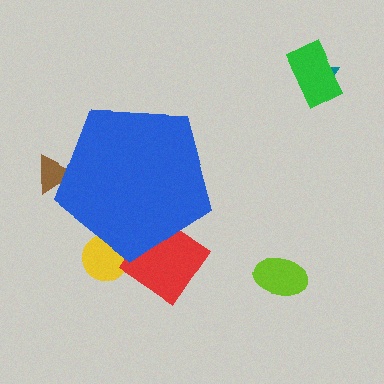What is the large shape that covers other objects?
A blue pentagon.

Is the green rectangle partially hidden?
No, the green rectangle is fully visible.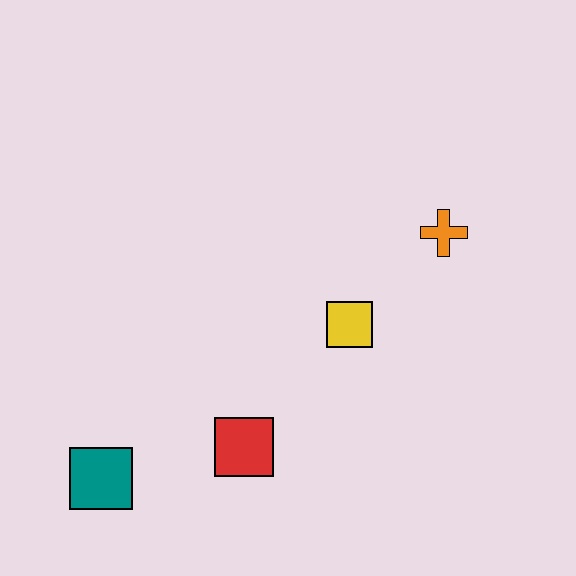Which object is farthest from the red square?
The orange cross is farthest from the red square.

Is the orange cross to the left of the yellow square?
No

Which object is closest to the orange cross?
The yellow square is closest to the orange cross.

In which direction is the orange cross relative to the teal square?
The orange cross is to the right of the teal square.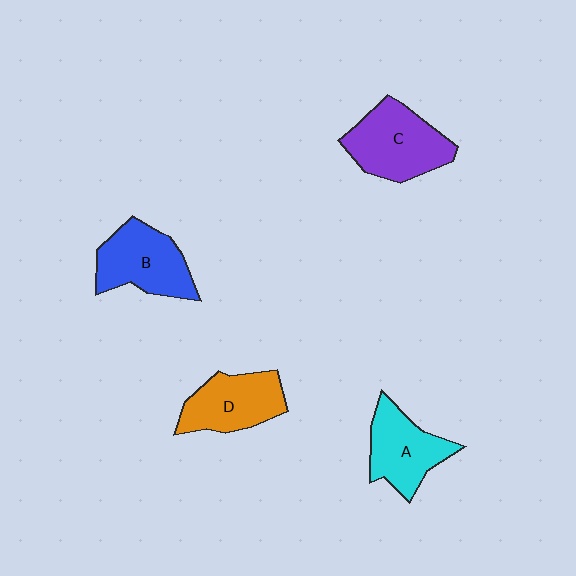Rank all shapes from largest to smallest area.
From largest to smallest: C (purple), B (blue), D (orange), A (cyan).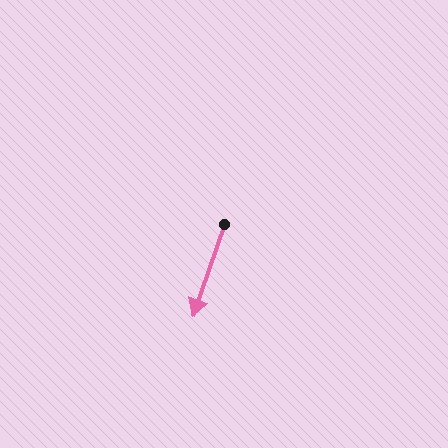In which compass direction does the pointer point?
South.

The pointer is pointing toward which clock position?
Roughly 7 o'clock.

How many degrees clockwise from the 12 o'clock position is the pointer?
Approximately 199 degrees.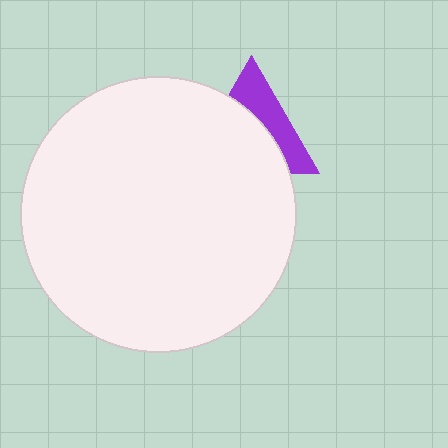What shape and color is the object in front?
The object in front is a white circle.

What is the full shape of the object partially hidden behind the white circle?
The partially hidden object is a purple triangle.